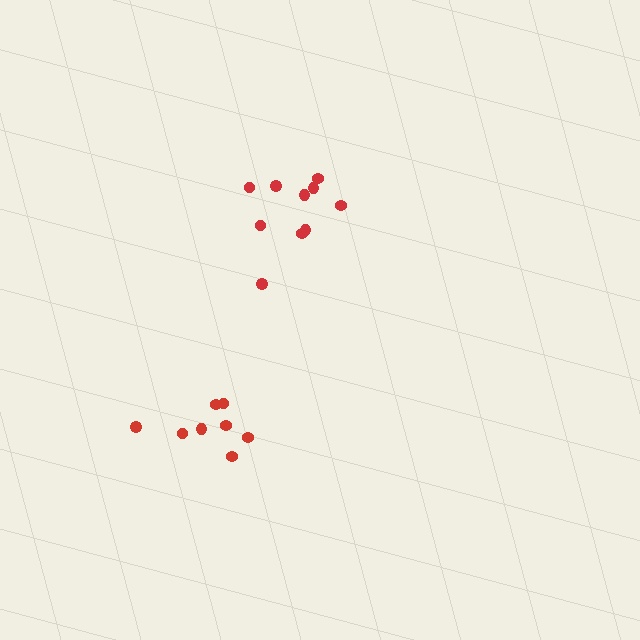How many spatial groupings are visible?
There are 2 spatial groupings.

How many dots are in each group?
Group 1: 8 dots, Group 2: 10 dots (18 total).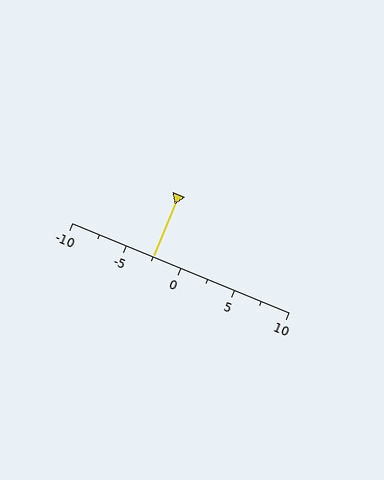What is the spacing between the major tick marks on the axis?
The major ticks are spaced 5 apart.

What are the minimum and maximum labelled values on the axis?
The axis runs from -10 to 10.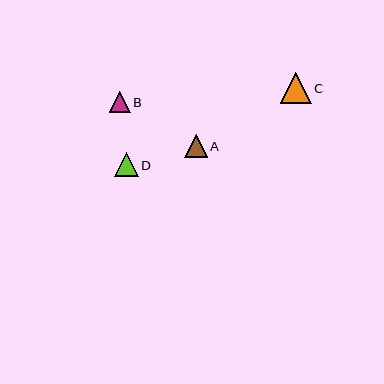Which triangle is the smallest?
Triangle B is the smallest with a size of approximately 21 pixels.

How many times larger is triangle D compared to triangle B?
Triangle D is approximately 1.1 times the size of triangle B.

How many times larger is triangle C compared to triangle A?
Triangle C is approximately 1.4 times the size of triangle A.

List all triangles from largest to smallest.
From largest to smallest: C, D, A, B.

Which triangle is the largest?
Triangle C is the largest with a size of approximately 31 pixels.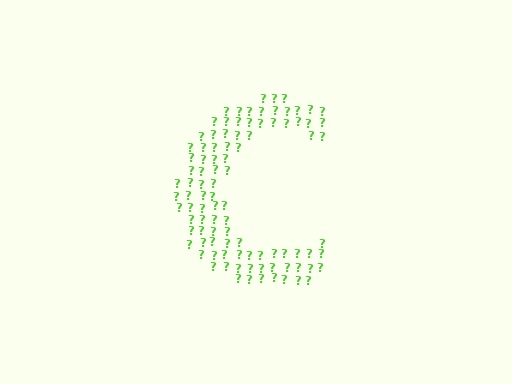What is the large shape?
The large shape is the letter C.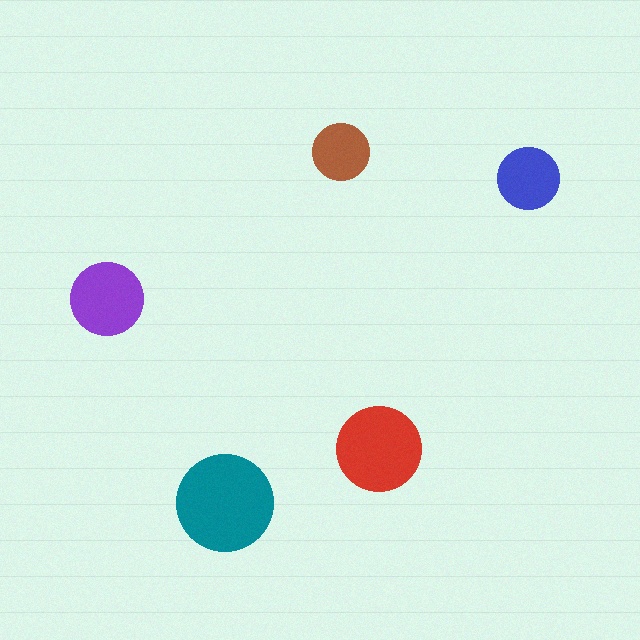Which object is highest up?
The brown circle is topmost.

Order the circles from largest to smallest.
the teal one, the red one, the purple one, the blue one, the brown one.